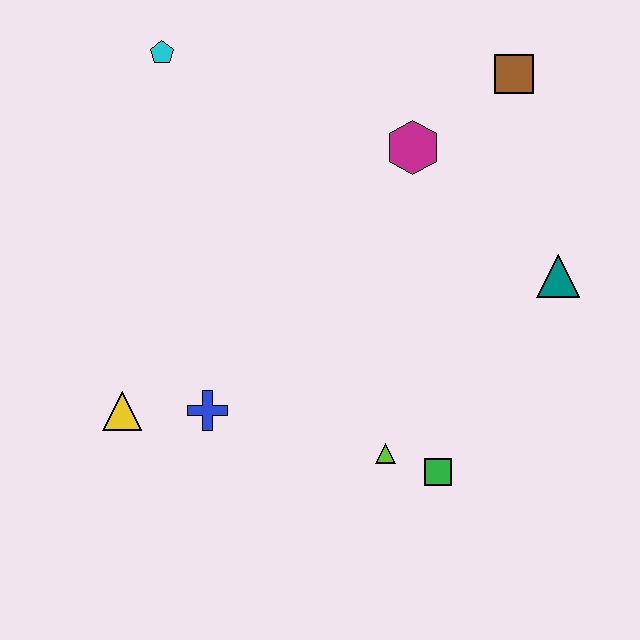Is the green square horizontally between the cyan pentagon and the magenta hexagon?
No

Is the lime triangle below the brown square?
Yes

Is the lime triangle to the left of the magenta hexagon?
Yes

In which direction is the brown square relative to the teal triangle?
The brown square is above the teal triangle.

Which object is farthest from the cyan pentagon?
The green square is farthest from the cyan pentagon.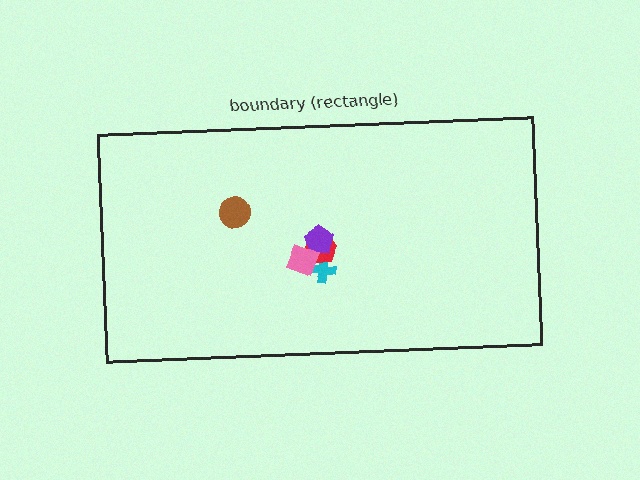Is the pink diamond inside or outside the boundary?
Inside.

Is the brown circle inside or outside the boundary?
Inside.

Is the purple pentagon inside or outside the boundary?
Inside.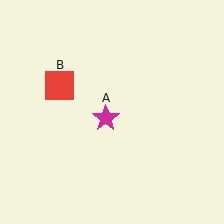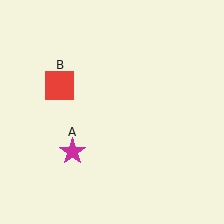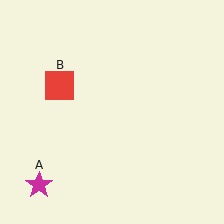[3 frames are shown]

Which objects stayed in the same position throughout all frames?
Red square (object B) remained stationary.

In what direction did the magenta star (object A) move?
The magenta star (object A) moved down and to the left.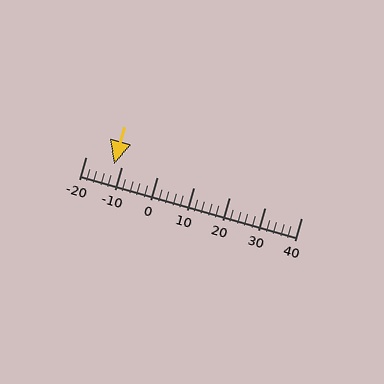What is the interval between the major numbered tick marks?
The major tick marks are spaced 10 units apart.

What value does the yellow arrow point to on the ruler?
The yellow arrow points to approximately -12.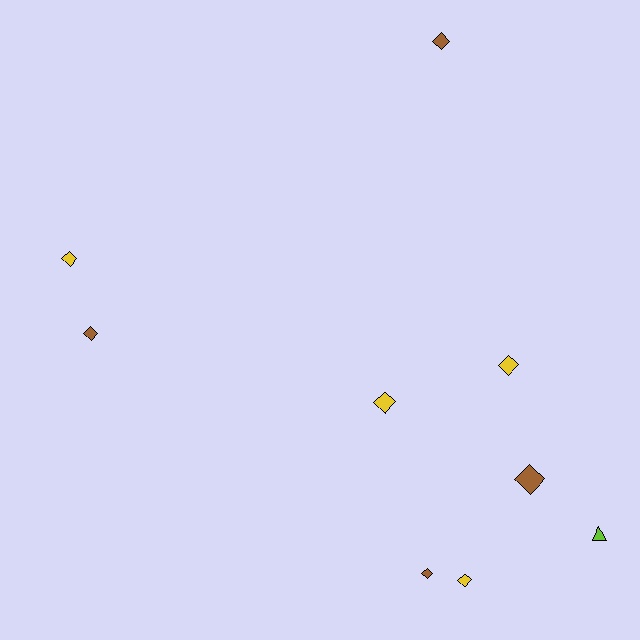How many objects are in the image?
There are 9 objects.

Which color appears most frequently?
Yellow, with 4 objects.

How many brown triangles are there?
There are no brown triangles.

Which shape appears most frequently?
Diamond, with 8 objects.